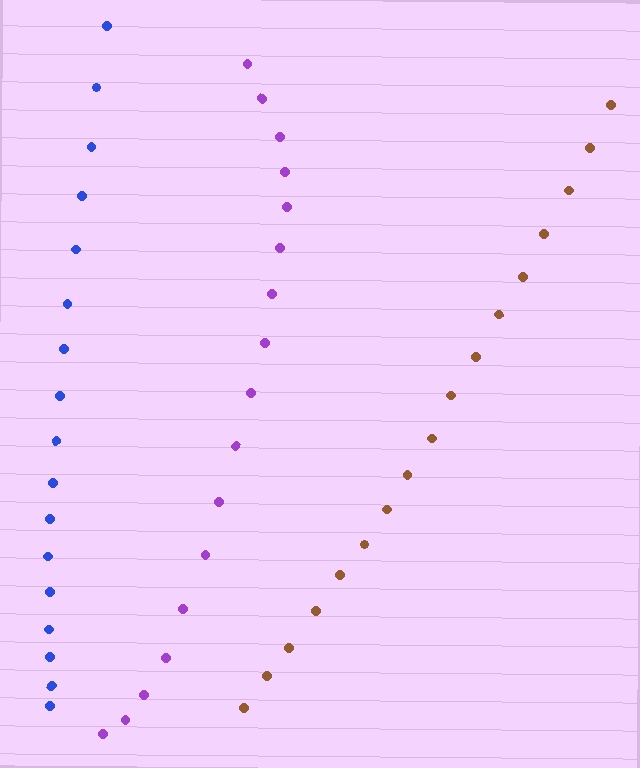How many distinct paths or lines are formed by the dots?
There are 3 distinct paths.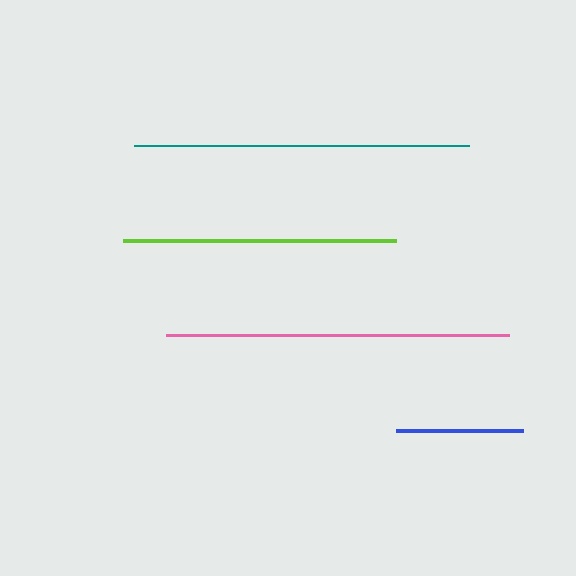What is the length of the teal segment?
The teal segment is approximately 335 pixels long.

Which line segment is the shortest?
The blue line is the shortest at approximately 127 pixels.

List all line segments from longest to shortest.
From longest to shortest: pink, teal, lime, blue.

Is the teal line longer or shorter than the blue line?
The teal line is longer than the blue line.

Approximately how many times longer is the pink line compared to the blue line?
The pink line is approximately 2.7 times the length of the blue line.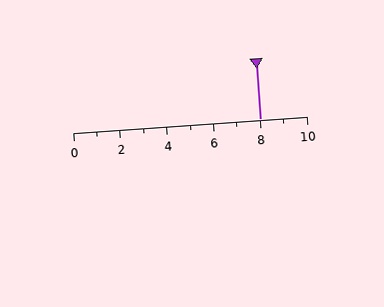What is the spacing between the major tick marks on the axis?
The major ticks are spaced 2 apart.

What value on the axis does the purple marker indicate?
The marker indicates approximately 8.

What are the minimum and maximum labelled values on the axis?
The axis runs from 0 to 10.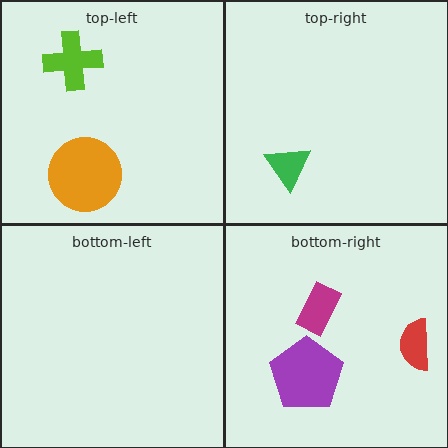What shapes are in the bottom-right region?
The red semicircle, the purple pentagon, the magenta rectangle.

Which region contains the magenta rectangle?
The bottom-right region.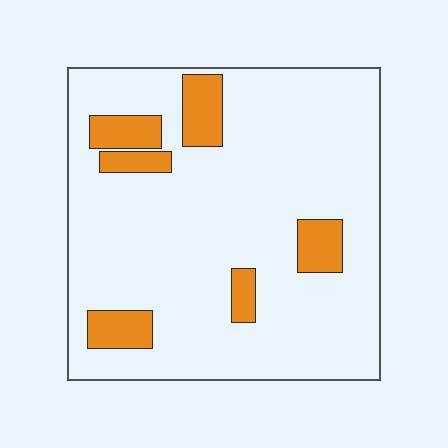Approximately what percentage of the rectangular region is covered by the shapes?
Approximately 15%.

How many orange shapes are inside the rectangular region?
6.